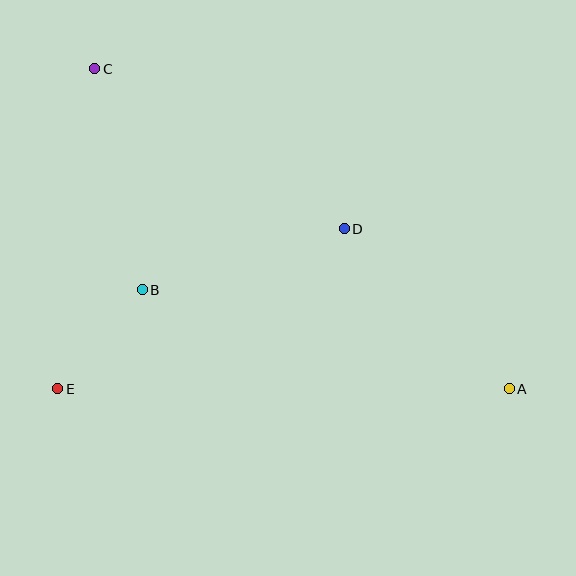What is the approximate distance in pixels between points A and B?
The distance between A and B is approximately 380 pixels.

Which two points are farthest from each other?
Points A and C are farthest from each other.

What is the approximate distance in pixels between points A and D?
The distance between A and D is approximately 230 pixels.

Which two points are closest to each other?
Points B and E are closest to each other.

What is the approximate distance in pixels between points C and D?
The distance between C and D is approximately 296 pixels.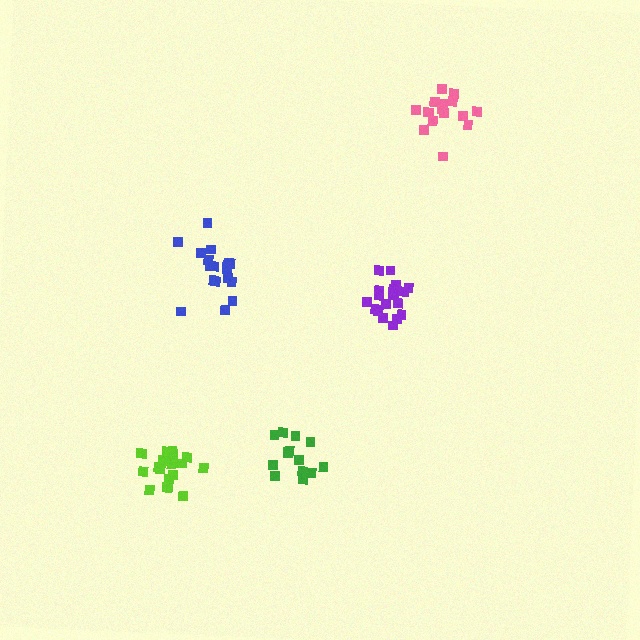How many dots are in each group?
Group 1: 20 dots, Group 2: 17 dots, Group 3: 14 dots, Group 4: 18 dots, Group 5: 20 dots (89 total).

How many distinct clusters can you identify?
There are 5 distinct clusters.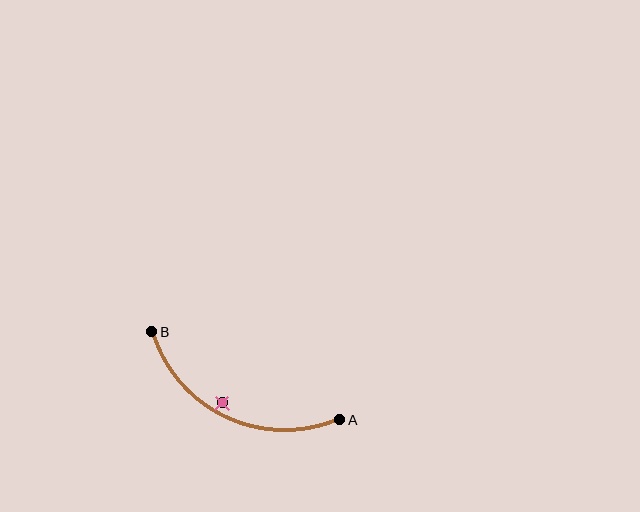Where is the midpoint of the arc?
The arc midpoint is the point on the curve farthest from the straight line joining A and B. It sits below that line.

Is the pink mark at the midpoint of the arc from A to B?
No — the pink mark does not lie on the arc at all. It sits slightly inside the curve.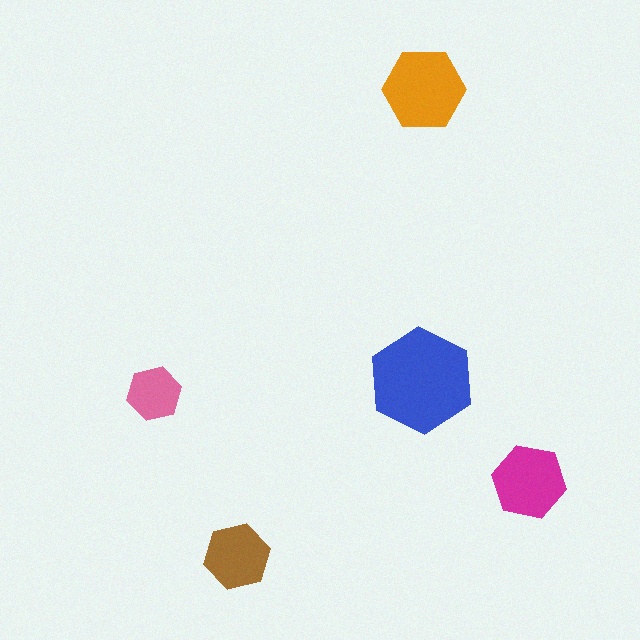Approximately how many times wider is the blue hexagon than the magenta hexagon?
About 1.5 times wider.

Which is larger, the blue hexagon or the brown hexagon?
The blue one.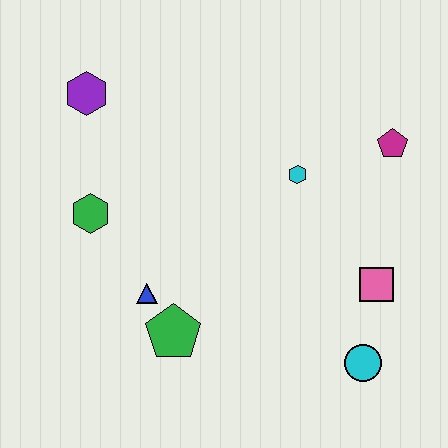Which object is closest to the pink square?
The cyan circle is closest to the pink square.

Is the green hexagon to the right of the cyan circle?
No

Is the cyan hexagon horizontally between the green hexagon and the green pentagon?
No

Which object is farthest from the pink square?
The purple hexagon is farthest from the pink square.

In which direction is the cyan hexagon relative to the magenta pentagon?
The cyan hexagon is to the left of the magenta pentagon.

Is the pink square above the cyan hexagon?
No